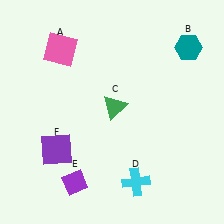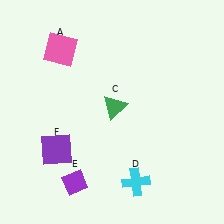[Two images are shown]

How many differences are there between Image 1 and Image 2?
There is 1 difference between the two images.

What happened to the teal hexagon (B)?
The teal hexagon (B) was removed in Image 2. It was in the top-right area of Image 1.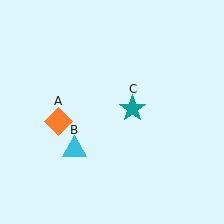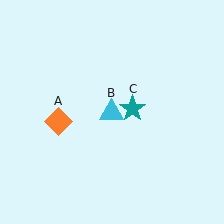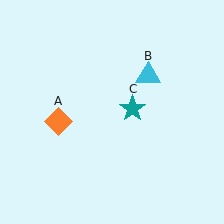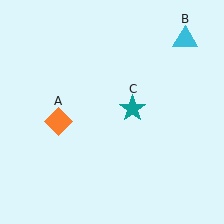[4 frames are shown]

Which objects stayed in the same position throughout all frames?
Orange diamond (object A) and teal star (object C) remained stationary.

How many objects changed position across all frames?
1 object changed position: cyan triangle (object B).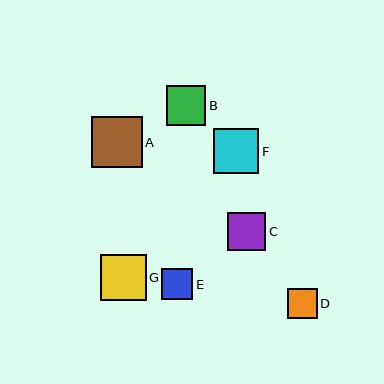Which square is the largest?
Square A is the largest with a size of approximately 51 pixels.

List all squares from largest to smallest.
From largest to smallest: A, G, F, B, C, E, D.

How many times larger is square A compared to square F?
Square A is approximately 1.1 times the size of square F.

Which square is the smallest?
Square D is the smallest with a size of approximately 30 pixels.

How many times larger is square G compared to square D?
Square G is approximately 1.5 times the size of square D.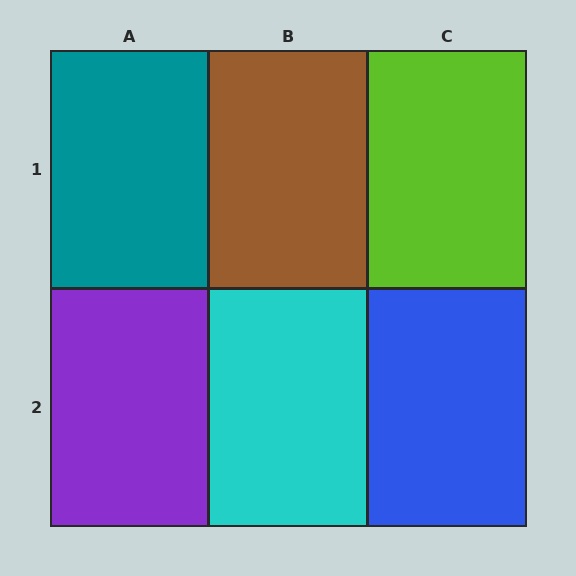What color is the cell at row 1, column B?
Brown.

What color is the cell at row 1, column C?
Lime.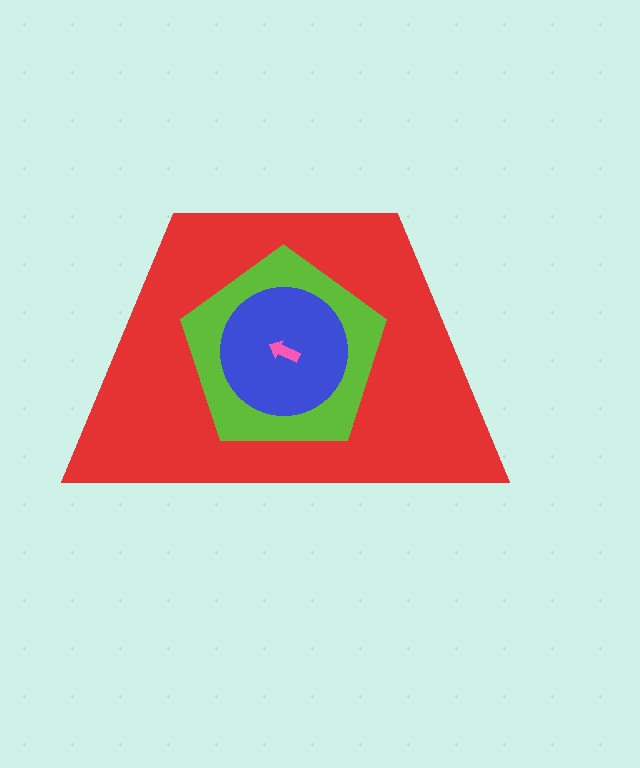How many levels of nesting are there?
4.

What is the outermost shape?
The red trapezoid.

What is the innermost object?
The pink arrow.